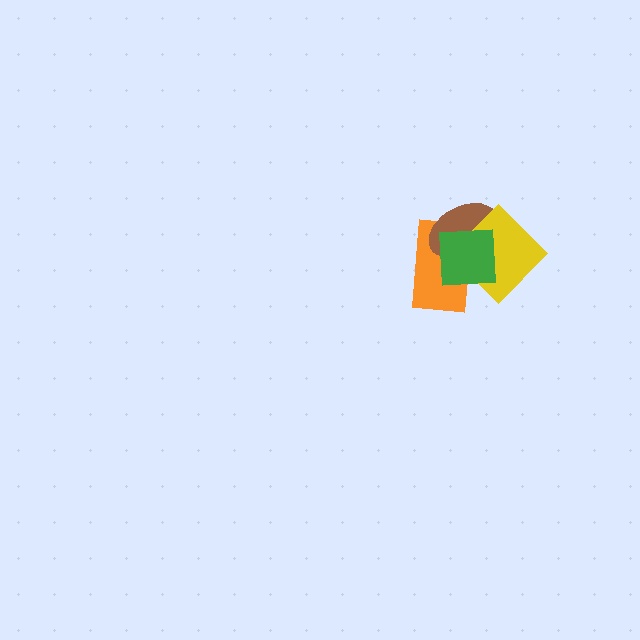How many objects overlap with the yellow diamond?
3 objects overlap with the yellow diamond.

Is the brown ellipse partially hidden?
Yes, it is partially covered by another shape.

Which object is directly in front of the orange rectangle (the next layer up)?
The brown ellipse is directly in front of the orange rectangle.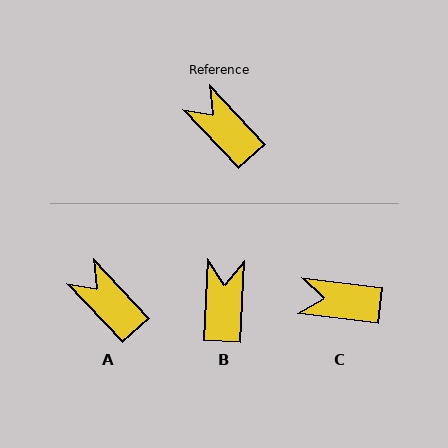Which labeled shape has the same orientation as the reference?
A.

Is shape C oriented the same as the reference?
No, it is off by about 40 degrees.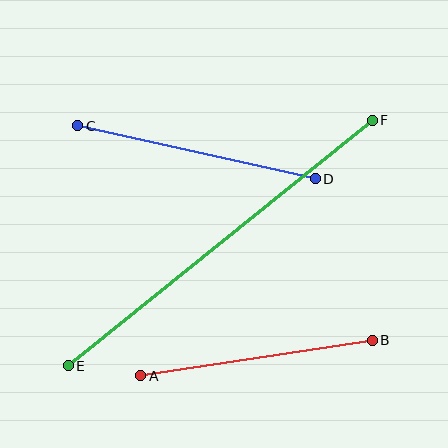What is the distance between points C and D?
The distance is approximately 244 pixels.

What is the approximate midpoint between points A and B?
The midpoint is at approximately (256, 358) pixels.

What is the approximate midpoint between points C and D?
The midpoint is at approximately (196, 152) pixels.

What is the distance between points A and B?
The distance is approximately 234 pixels.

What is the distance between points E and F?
The distance is approximately 391 pixels.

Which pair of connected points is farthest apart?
Points E and F are farthest apart.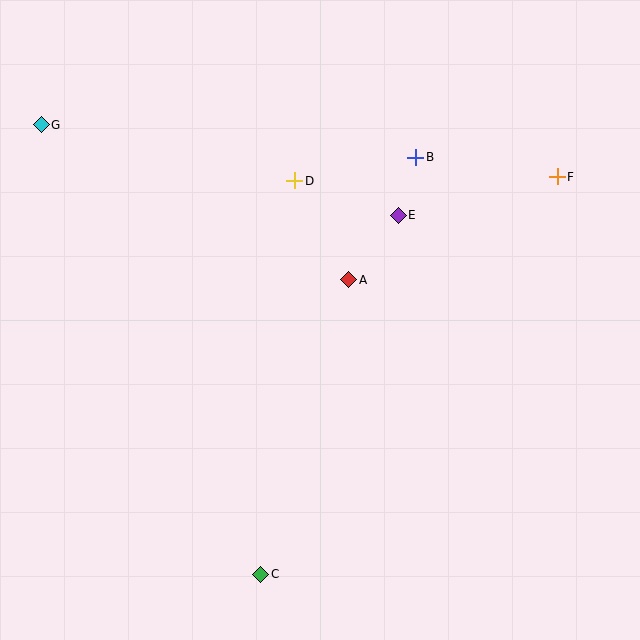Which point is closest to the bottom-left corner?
Point C is closest to the bottom-left corner.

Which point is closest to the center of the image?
Point A at (349, 280) is closest to the center.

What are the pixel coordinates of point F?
Point F is at (557, 177).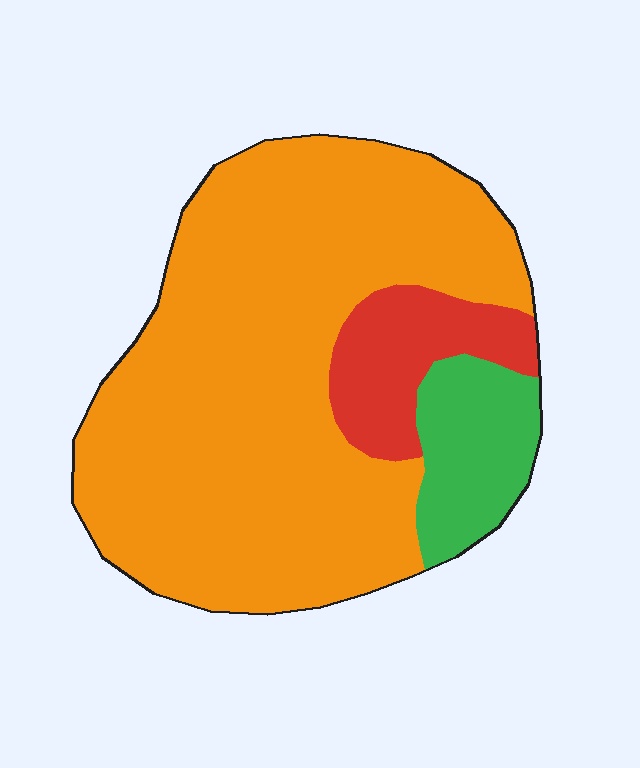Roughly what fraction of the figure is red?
Red covers around 10% of the figure.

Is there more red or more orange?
Orange.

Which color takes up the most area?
Orange, at roughly 75%.